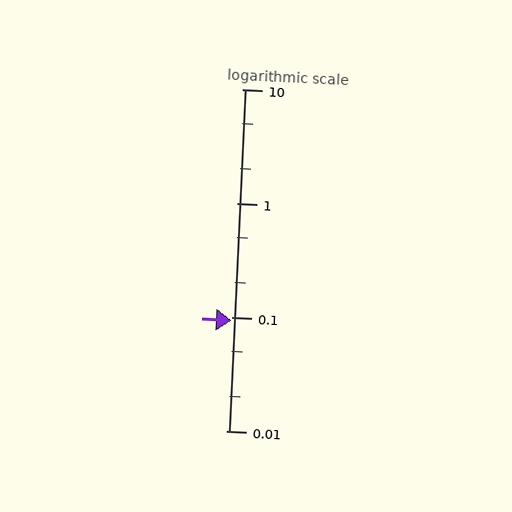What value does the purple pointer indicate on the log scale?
The pointer indicates approximately 0.093.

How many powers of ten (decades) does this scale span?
The scale spans 3 decades, from 0.01 to 10.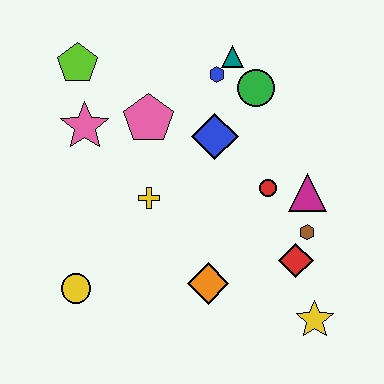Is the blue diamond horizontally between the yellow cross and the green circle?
Yes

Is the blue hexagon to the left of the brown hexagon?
Yes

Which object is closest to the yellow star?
The red diamond is closest to the yellow star.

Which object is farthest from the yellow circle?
The teal triangle is farthest from the yellow circle.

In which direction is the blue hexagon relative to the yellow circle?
The blue hexagon is above the yellow circle.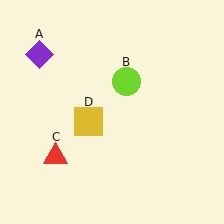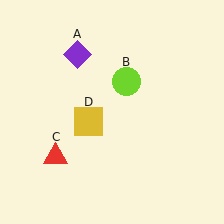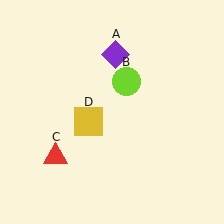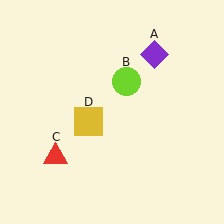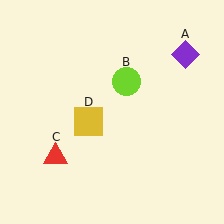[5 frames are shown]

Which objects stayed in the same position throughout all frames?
Lime circle (object B) and red triangle (object C) and yellow square (object D) remained stationary.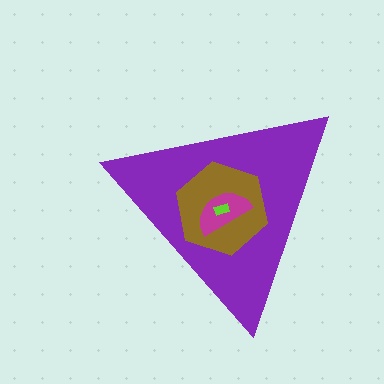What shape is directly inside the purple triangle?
The brown hexagon.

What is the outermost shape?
The purple triangle.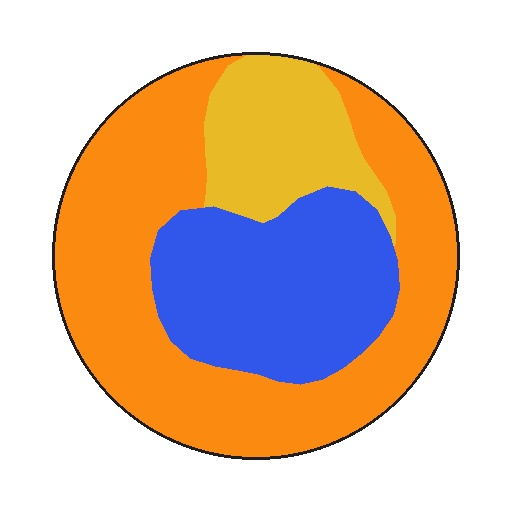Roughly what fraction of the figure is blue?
Blue covers around 30% of the figure.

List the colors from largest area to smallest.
From largest to smallest: orange, blue, yellow.